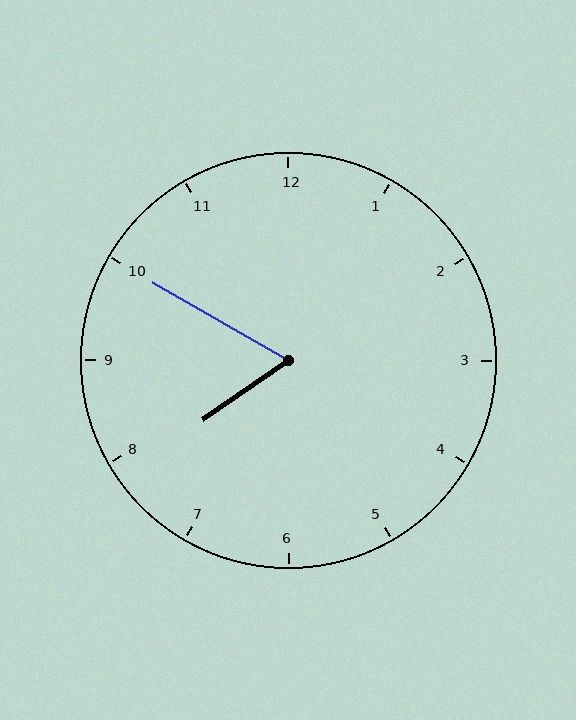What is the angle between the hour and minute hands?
Approximately 65 degrees.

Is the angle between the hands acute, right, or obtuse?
It is acute.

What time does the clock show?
7:50.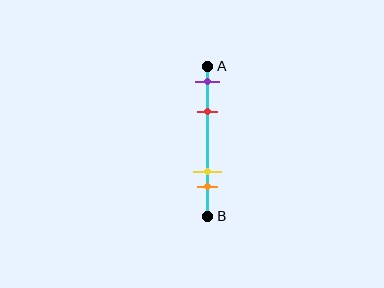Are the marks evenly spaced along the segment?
No, the marks are not evenly spaced.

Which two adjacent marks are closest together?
The yellow and orange marks are the closest adjacent pair.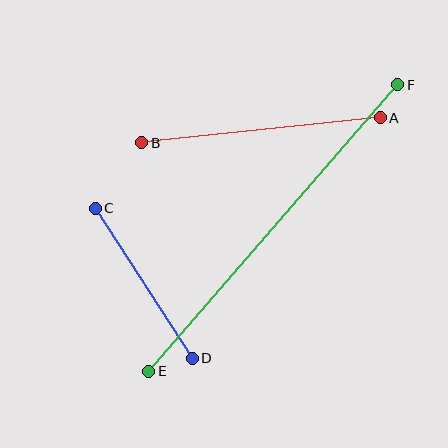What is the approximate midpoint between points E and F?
The midpoint is at approximately (273, 228) pixels.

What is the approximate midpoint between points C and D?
The midpoint is at approximately (144, 283) pixels.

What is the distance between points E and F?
The distance is approximately 379 pixels.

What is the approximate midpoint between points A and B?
The midpoint is at approximately (261, 130) pixels.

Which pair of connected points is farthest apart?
Points E and F are farthest apart.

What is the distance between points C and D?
The distance is approximately 178 pixels.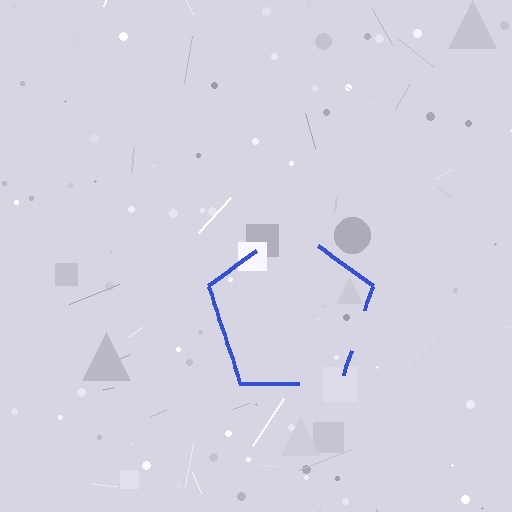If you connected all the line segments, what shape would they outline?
They would outline a pentagon.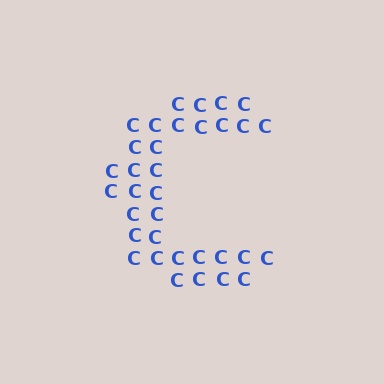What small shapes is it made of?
It is made of small letter C's.